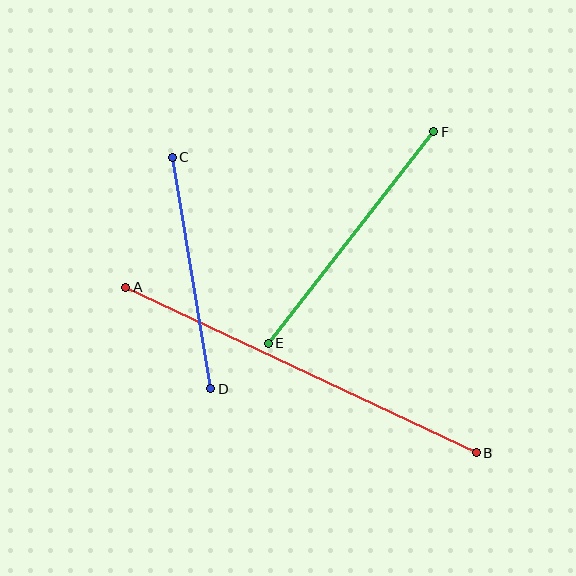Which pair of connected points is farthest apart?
Points A and B are farthest apart.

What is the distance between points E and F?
The distance is approximately 269 pixels.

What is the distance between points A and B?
The distance is approximately 387 pixels.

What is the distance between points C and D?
The distance is approximately 235 pixels.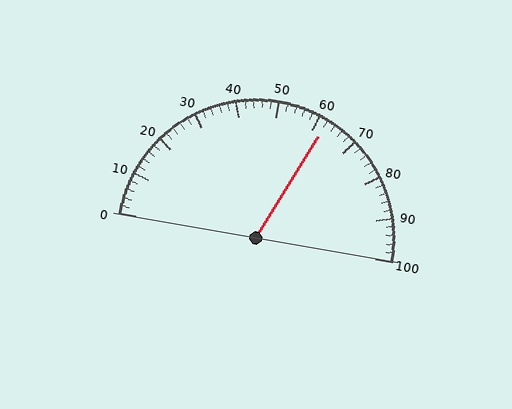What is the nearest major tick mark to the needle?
The nearest major tick mark is 60.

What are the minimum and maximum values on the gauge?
The gauge ranges from 0 to 100.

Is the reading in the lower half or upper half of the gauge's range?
The reading is in the upper half of the range (0 to 100).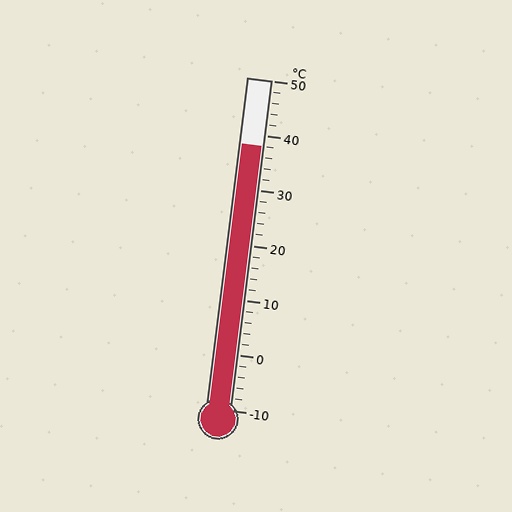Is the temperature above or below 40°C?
The temperature is below 40°C.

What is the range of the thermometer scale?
The thermometer scale ranges from -10°C to 50°C.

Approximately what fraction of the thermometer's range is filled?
The thermometer is filled to approximately 80% of its range.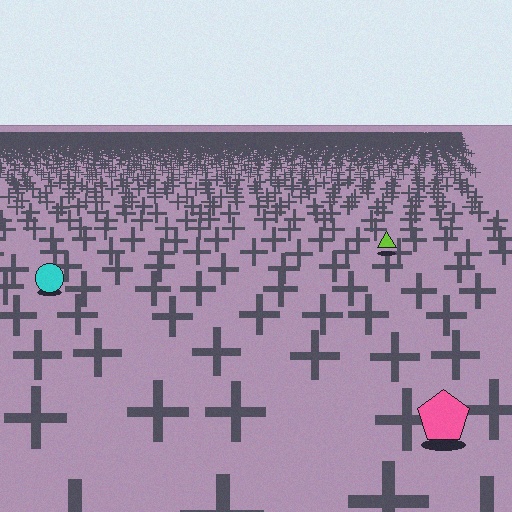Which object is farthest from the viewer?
The lime triangle is farthest from the viewer. It appears smaller and the ground texture around it is denser.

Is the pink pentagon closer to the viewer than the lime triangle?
Yes. The pink pentagon is closer — you can tell from the texture gradient: the ground texture is coarser near it.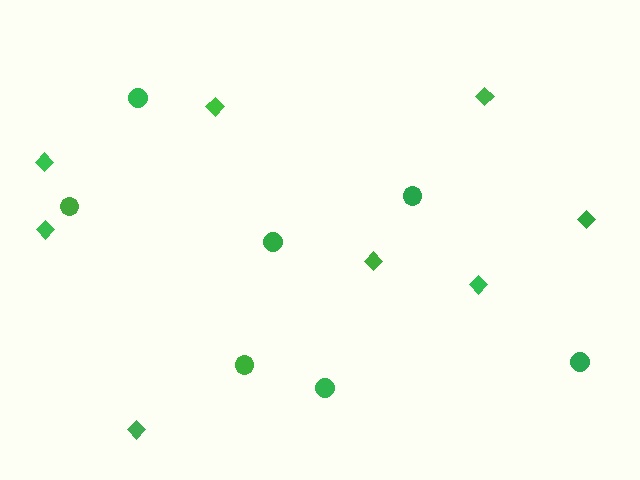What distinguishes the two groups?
There are 2 groups: one group of circles (7) and one group of diamonds (8).